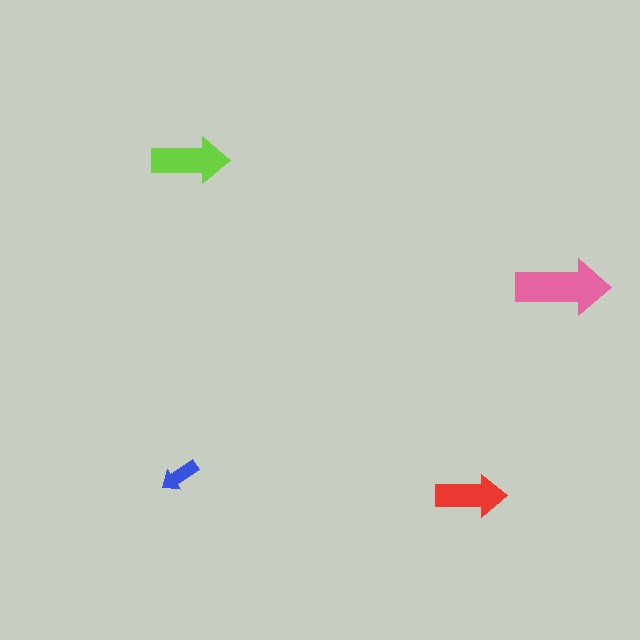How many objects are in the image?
There are 4 objects in the image.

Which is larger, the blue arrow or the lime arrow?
The lime one.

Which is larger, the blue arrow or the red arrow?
The red one.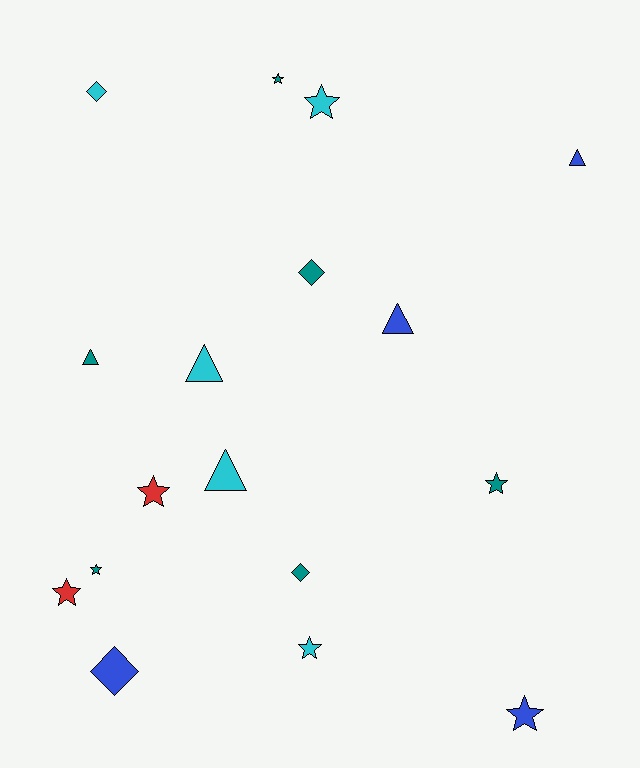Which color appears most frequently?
Teal, with 6 objects.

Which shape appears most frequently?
Star, with 8 objects.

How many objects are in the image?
There are 17 objects.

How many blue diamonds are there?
There is 1 blue diamond.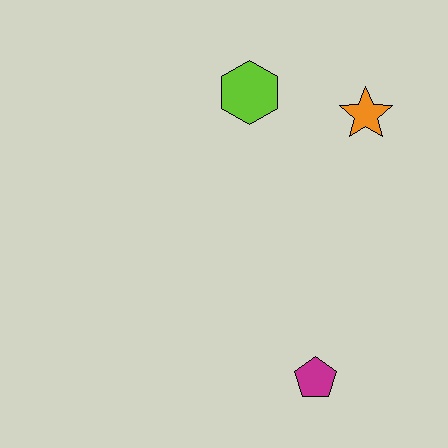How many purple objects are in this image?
There are no purple objects.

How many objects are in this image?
There are 3 objects.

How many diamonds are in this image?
There are no diamonds.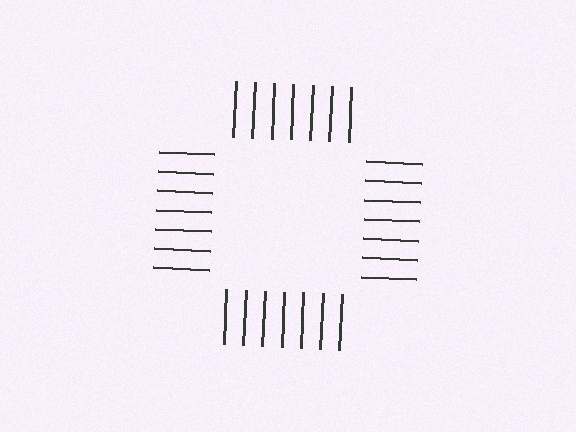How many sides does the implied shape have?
4 sides — the line-ends trace a square.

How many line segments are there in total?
28 — 7 along each of the 4 edges.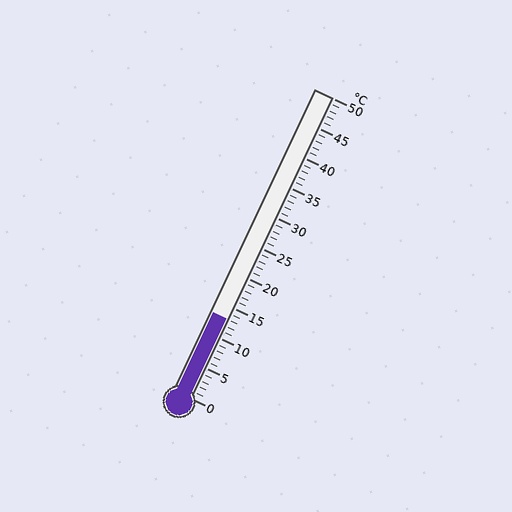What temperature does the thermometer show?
The thermometer shows approximately 13°C.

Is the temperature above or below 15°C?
The temperature is below 15°C.